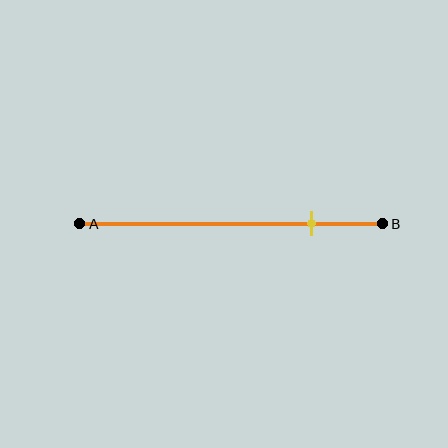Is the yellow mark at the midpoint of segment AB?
No, the mark is at about 75% from A, not at the 50% midpoint.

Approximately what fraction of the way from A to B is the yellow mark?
The yellow mark is approximately 75% of the way from A to B.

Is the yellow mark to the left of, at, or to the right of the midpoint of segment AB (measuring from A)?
The yellow mark is to the right of the midpoint of segment AB.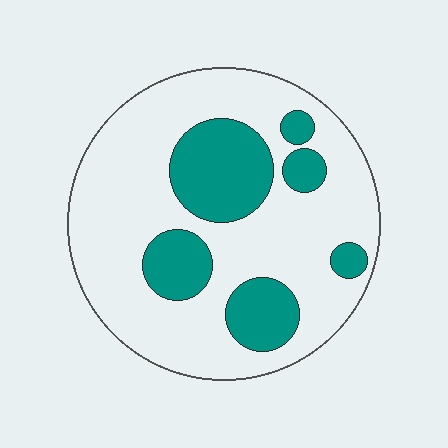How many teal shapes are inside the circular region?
6.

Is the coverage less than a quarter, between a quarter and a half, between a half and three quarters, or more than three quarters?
Between a quarter and a half.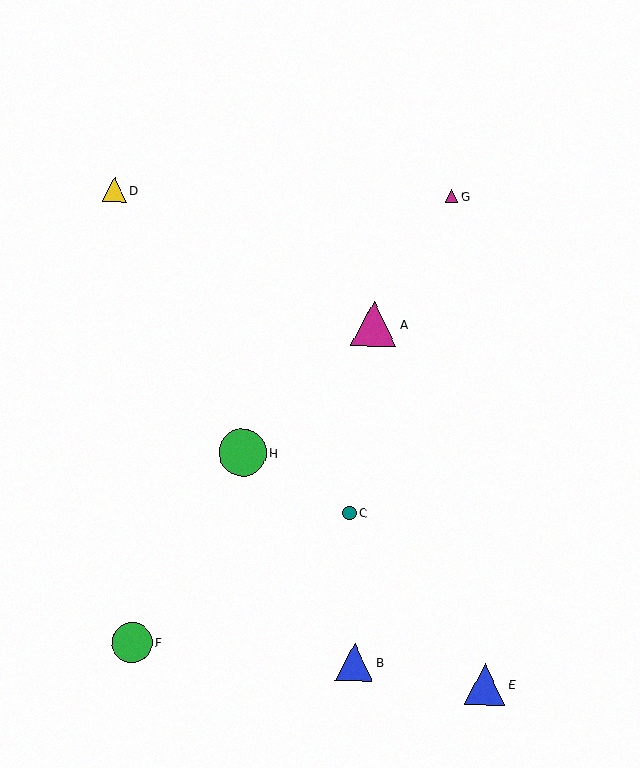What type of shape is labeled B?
Shape B is a blue triangle.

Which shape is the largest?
The green circle (labeled H) is the largest.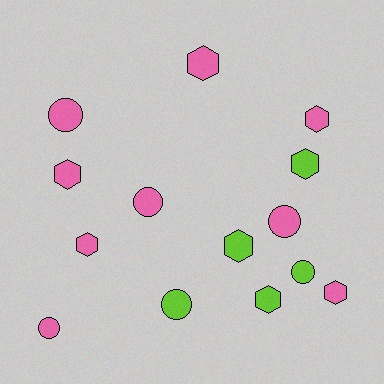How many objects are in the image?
There are 14 objects.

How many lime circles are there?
There are 2 lime circles.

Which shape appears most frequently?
Hexagon, with 8 objects.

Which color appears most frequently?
Pink, with 9 objects.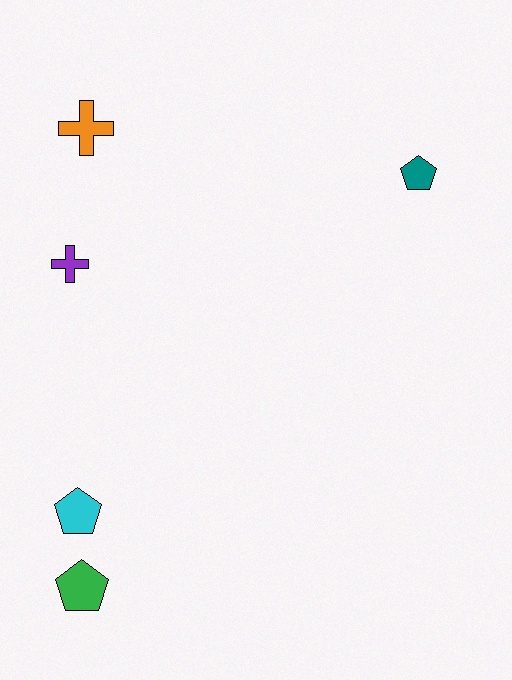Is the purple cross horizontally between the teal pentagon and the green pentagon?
No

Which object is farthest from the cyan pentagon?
The teal pentagon is farthest from the cyan pentagon.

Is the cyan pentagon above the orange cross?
No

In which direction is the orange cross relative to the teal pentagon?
The orange cross is to the left of the teal pentagon.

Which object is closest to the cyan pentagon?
The green pentagon is closest to the cyan pentagon.